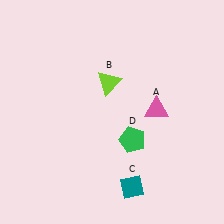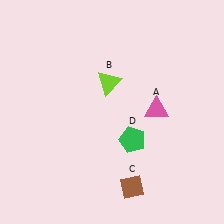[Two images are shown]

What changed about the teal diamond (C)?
In Image 1, C is teal. In Image 2, it changed to brown.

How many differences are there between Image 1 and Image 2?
There is 1 difference between the two images.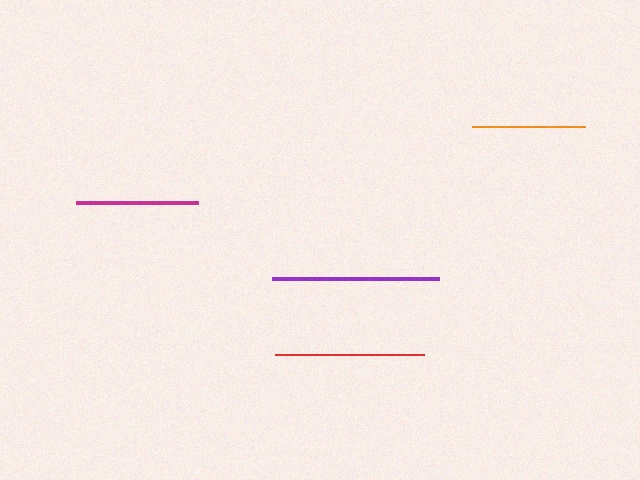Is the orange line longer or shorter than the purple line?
The purple line is longer than the orange line.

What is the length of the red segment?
The red segment is approximately 148 pixels long.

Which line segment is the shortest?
The orange line is the shortest at approximately 114 pixels.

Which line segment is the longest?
The purple line is the longest at approximately 167 pixels.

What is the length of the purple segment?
The purple segment is approximately 167 pixels long.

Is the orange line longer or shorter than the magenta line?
The magenta line is longer than the orange line.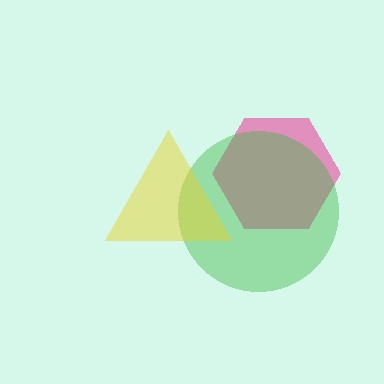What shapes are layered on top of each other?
The layered shapes are: a pink hexagon, a green circle, a yellow triangle.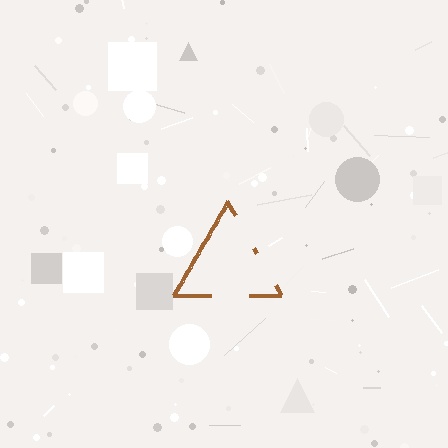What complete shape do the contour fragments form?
The contour fragments form a triangle.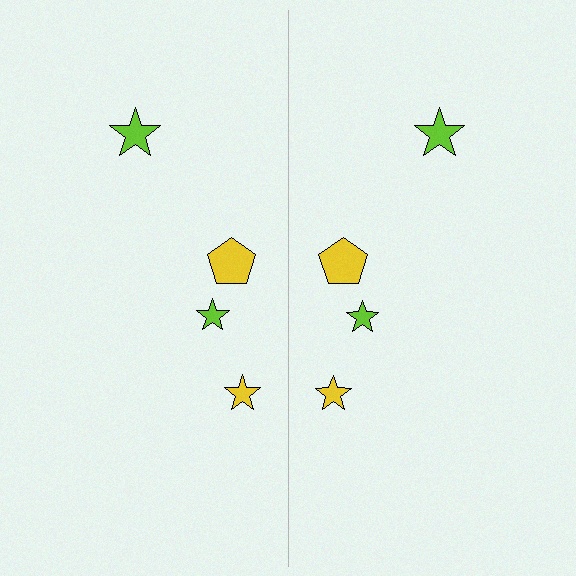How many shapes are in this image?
There are 8 shapes in this image.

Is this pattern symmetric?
Yes, this pattern has bilateral (reflection) symmetry.